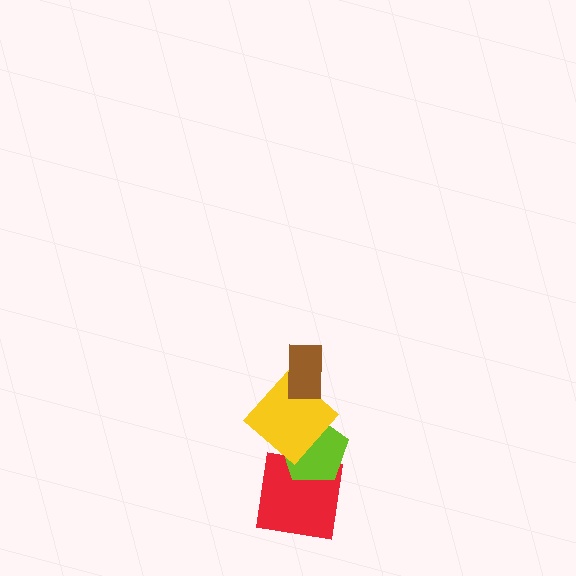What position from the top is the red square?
The red square is 4th from the top.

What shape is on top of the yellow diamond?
The brown rectangle is on top of the yellow diamond.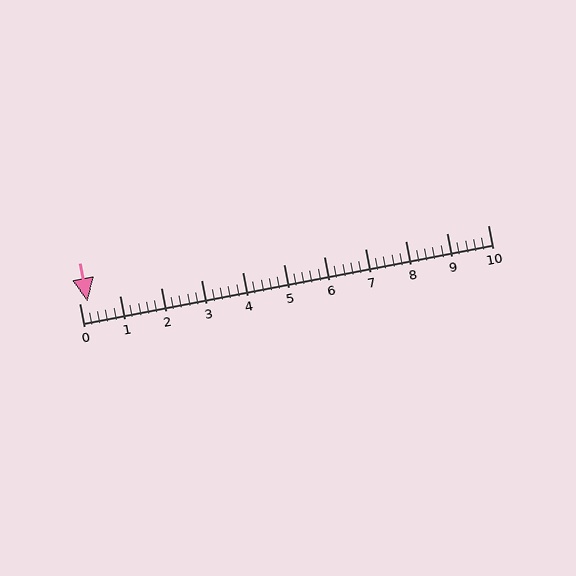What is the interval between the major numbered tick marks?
The major tick marks are spaced 1 units apart.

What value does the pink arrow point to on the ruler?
The pink arrow points to approximately 0.2.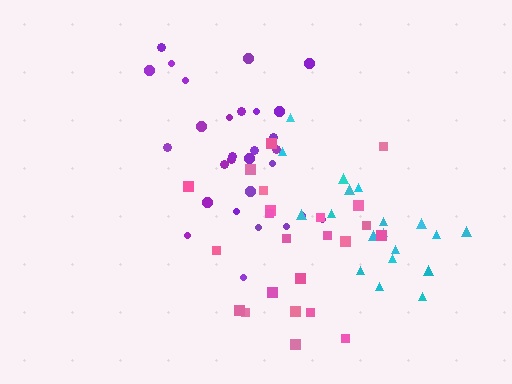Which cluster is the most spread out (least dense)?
Cyan.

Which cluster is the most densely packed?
Purple.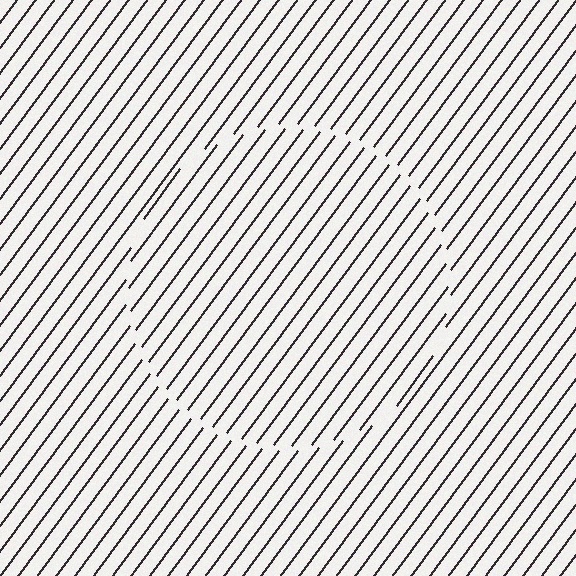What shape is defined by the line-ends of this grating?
An illusory circle. The interior of the shape contains the same grating, shifted by half a period — the contour is defined by the phase discontinuity where line-ends from the inner and outer gratings abut.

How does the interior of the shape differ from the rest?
The interior of the shape contains the same grating, shifted by half a period — the contour is defined by the phase discontinuity where line-ends from the inner and outer gratings abut.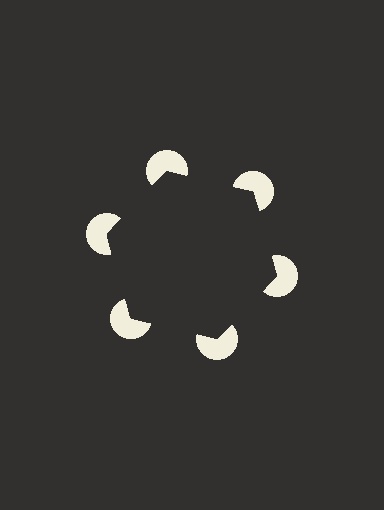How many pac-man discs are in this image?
There are 6 — one at each vertex of the illusory hexagon.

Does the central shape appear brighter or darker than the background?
It typically appears slightly darker than the background, even though no actual brightness change is drawn.